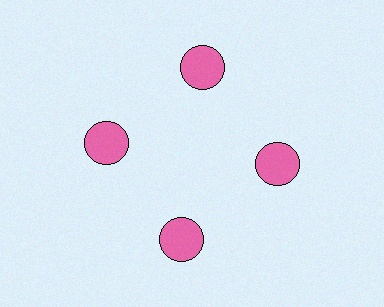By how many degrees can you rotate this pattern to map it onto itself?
The pattern maps onto itself every 90 degrees of rotation.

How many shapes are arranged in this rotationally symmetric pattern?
There are 4 shapes, arranged in 4 groups of 1.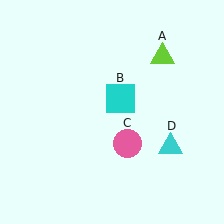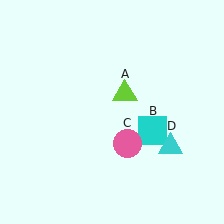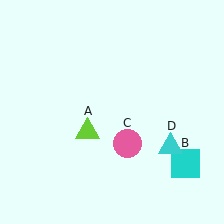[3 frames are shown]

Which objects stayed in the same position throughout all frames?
Pink circle (object C) and cyan triangle (object D) remained stationary.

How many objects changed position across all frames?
2 objects changed position: lime triangle (object A), cyan square (object B).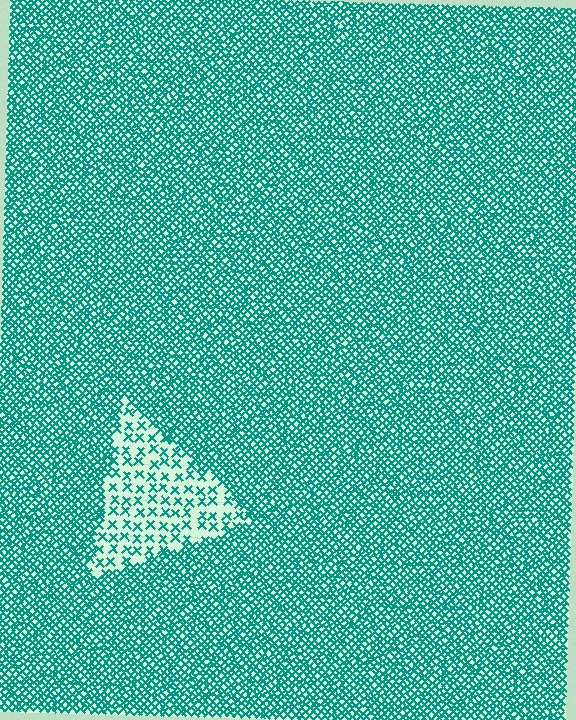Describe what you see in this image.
The image contains small teal elements arranged at two different densities. A triangle-shaped region is visible where the elements are less densely packed than the surrounding area.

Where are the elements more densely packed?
The elements are more densely packed outside the triangle boundary.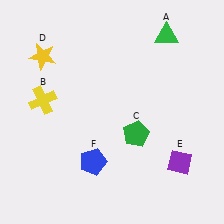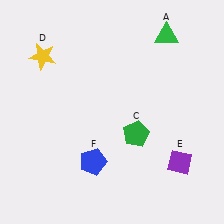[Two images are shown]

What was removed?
The yellow cross (B) was removed in Image 2.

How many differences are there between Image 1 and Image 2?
There is 1 difference between the two images.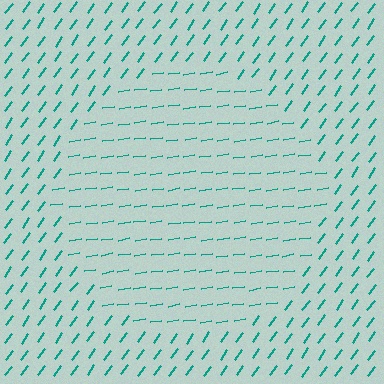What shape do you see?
I see a circle.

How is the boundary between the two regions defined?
The boundary is defined purely by a change in line orientation (approximately 45 degrees difference). All lines are the same color and thickness.